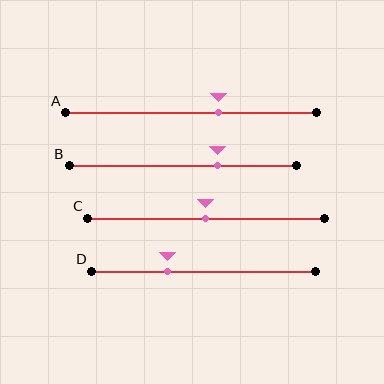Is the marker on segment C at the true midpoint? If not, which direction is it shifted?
Yes, the marker on segment C is at the true midpoint.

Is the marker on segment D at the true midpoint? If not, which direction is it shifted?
No, the marker on segment D is shifted to the left by about 16% of the segment length.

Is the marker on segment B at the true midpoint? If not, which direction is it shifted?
No, the marker on segment B is shifted to the right by about 15% of the segment length.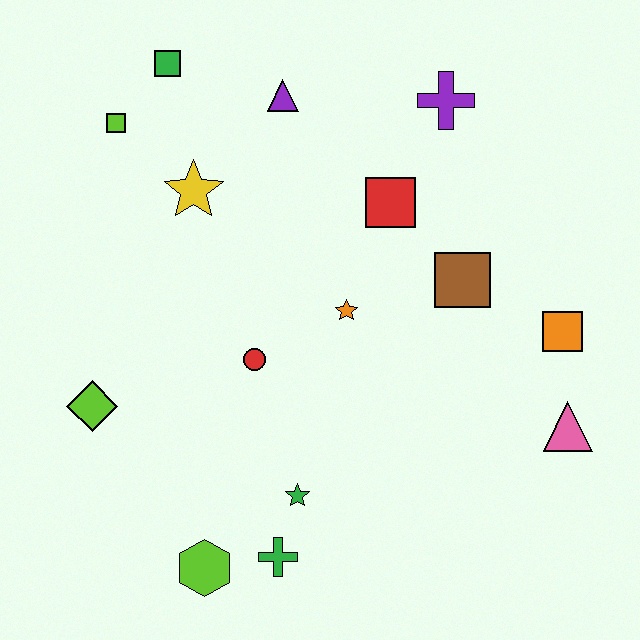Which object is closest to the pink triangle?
The orange square is closest to the pink triangle.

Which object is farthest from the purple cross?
The lime hexagon is farthest from the purple cross.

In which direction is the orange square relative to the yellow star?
The orange square is to the right of the yellow star.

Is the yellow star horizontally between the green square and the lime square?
No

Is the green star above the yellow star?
No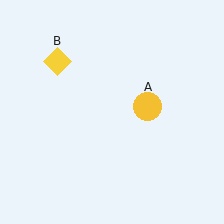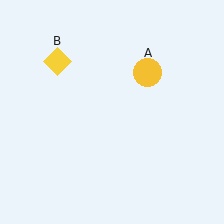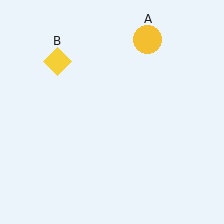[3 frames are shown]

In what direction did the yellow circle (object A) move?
The yellow circle (object A) moved up.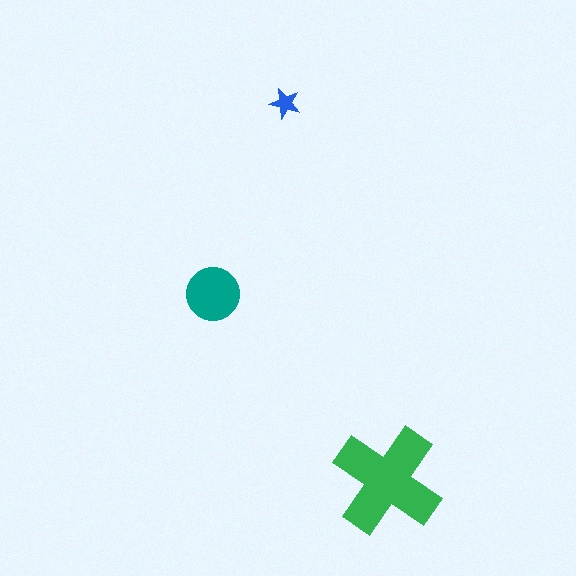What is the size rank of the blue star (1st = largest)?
3rd.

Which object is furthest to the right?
The green cross is rightmost.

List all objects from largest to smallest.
The green cross, the teal circle, the blue star.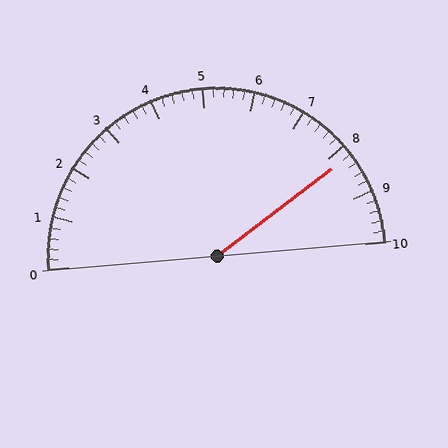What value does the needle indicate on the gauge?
The needle indicates approximately 8.2.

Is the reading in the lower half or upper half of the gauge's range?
The reading is in the upper half of the range (0 to 10).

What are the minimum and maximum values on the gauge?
The gauge ranges from 0 to 10.